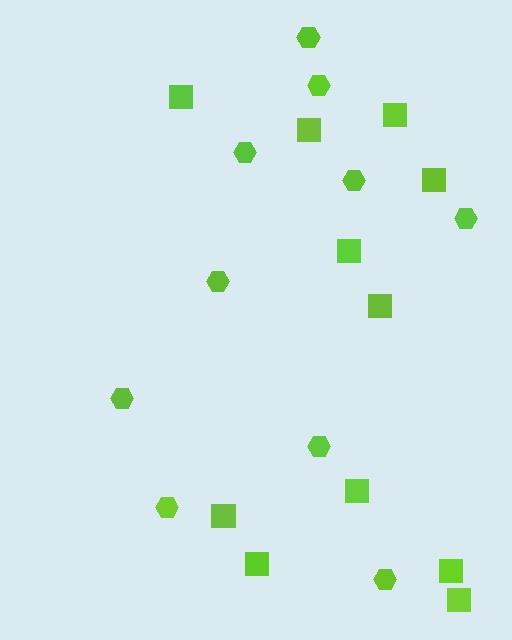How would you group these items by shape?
There are 2 groups: one group of hexagons (10) and one group of squares (11).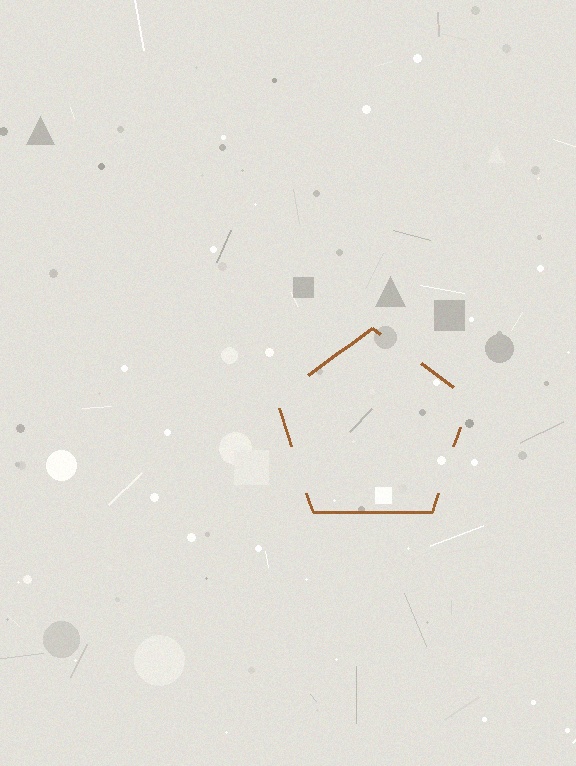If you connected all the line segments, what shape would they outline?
They would outline a pentagon.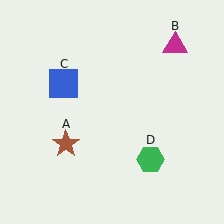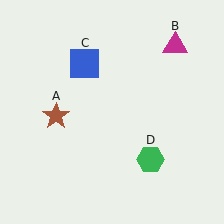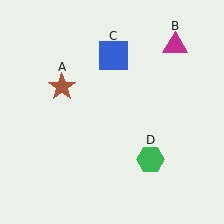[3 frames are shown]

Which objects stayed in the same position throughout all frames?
Magenta triangle (object B) and green hexagon (object D) remained stationary.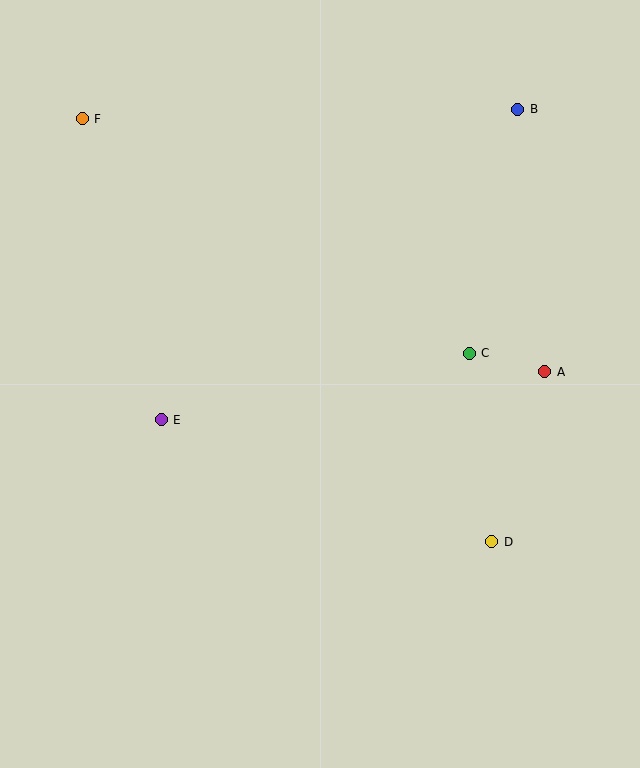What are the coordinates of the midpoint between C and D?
The midpoint between C and D is at (480, 448).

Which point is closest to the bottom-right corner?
Point D is closest to the bottom-right corner.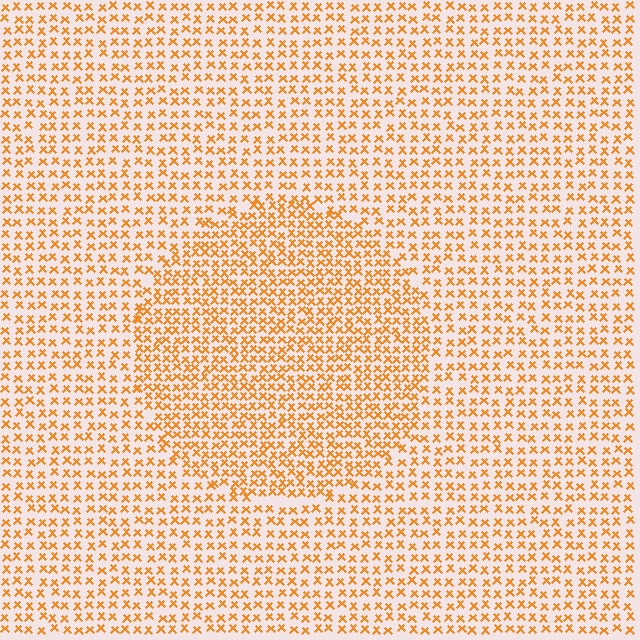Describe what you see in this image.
The image contains small orange elements arranged at two different densities. A circle-shaped region is visible where the elements are more densely packed than the surrounding area.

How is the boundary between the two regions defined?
The boundary is defined by a change in element density (approximately 1.6x ratio). All elements are the same color, size, and shape.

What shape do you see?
I see a circle.